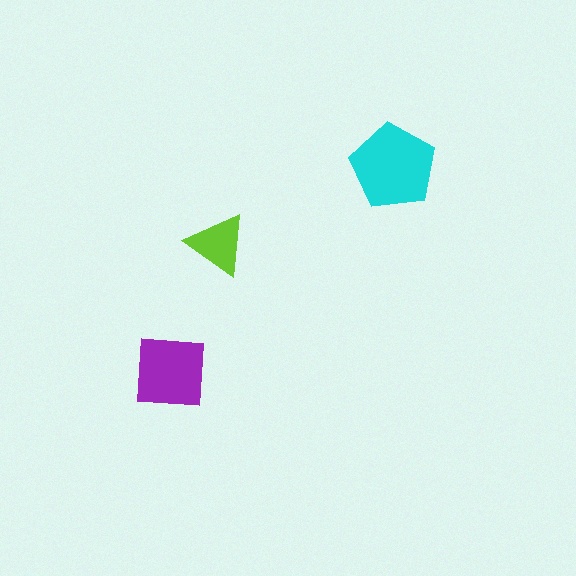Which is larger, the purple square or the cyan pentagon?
The cyan pentagon.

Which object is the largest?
The cyan pentagon.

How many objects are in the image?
There are 3 objects in the image.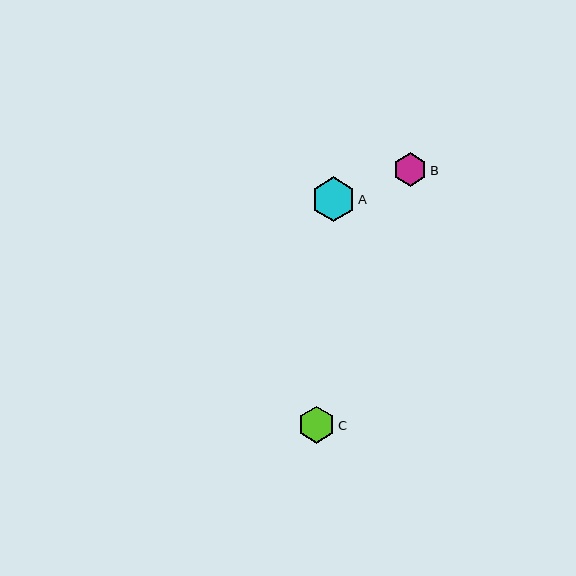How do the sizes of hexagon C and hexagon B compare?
Hexagon C and hexagon B are approximately the same size.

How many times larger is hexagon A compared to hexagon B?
Hexagon A is approximately 1.3 times the size of hexagon B.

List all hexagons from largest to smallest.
From largest to smallest: A, C, B.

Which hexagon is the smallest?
Hexagon B is the smallest with a size of approximately 33 pixels.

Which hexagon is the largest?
Hexagon A is the largest with a size of approximately 44 pixels.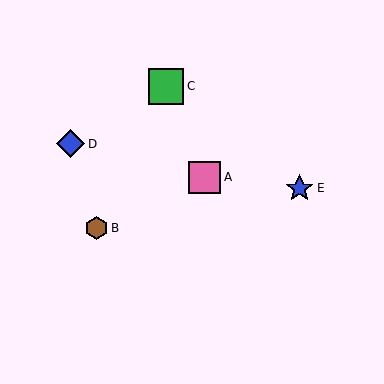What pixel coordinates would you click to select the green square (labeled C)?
Click at (166, 86) to select the green square C.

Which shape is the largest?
The green square (labeled C) is the largest.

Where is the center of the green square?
The center of the green square is at (166, 86).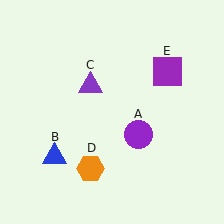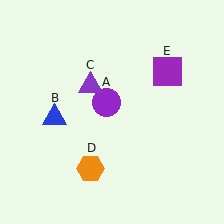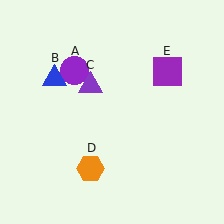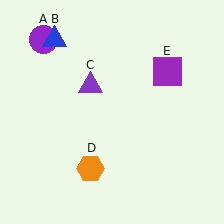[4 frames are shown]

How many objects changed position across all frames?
2 objects changed position: purple circle (object A), blue triangle (object B).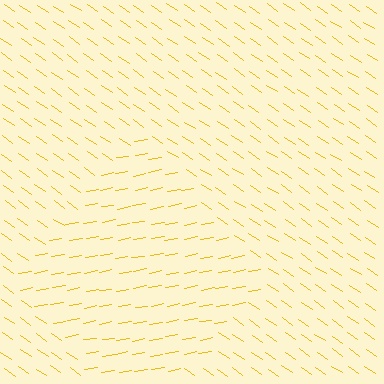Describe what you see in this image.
The image is filled with small yellow line segments. A diamond region in the image has lines oriented differently from the surrounding lines, creating a visible texture boundary.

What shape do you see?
I see a diamond.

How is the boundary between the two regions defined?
The boundary is defined purely by a change in line orientation (approximately 45 degrees difference). All lines are the same color and thickness.